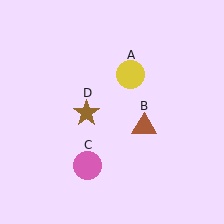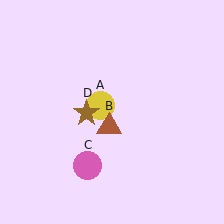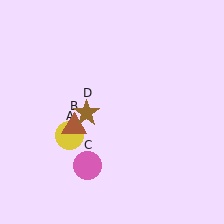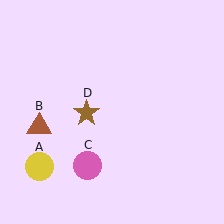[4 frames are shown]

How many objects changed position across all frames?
2 objects changed position: yellow circle (object A), brown triangle (object B).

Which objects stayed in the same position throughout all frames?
Pink circle (object C) and brown star (object D) remained stationary.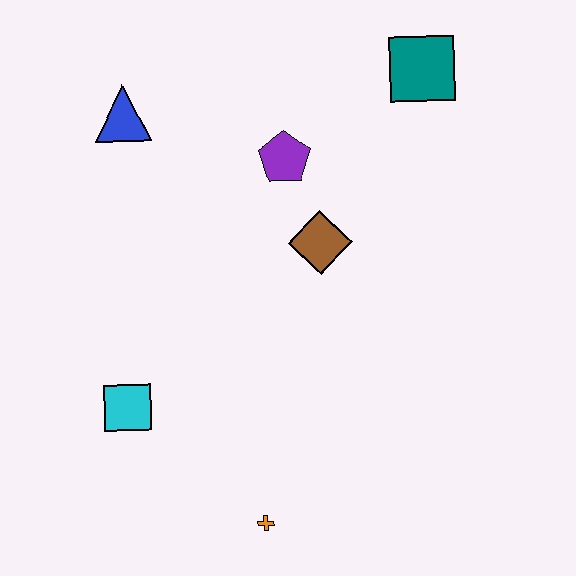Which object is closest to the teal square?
The purple pentagon is closest to the teal square.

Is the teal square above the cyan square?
Yes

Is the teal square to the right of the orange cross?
Yes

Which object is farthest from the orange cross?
The teal square is farthest from the orange cross.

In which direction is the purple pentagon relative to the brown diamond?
The purple pentagon is above the brown diamond.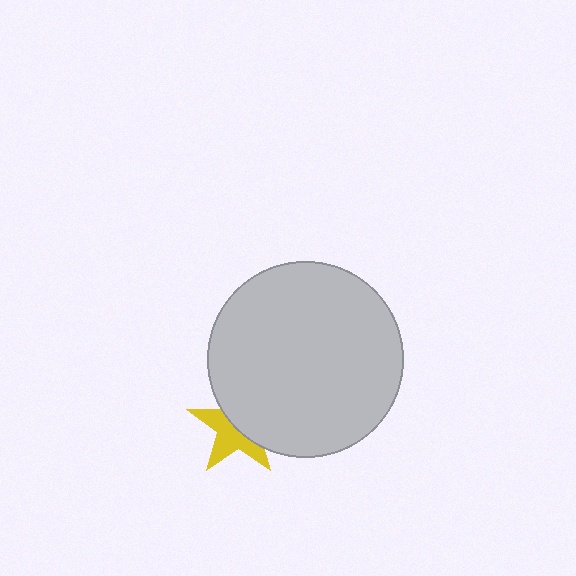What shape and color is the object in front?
The object in front is a light gray circle.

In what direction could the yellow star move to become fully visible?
The yellow star could move toward the lower-left. That would shift it out from behind the light gray circle entirely.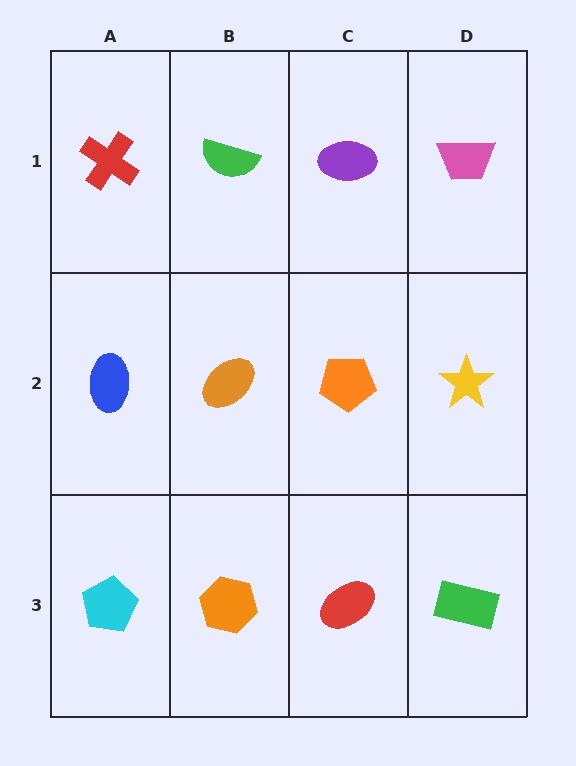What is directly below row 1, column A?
A blue ellipse.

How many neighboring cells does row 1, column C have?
3.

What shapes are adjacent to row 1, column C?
An orange pentagon (row 2, column C), a green semicircle (row 1, column B), a pink trapezoid (row 1, column D).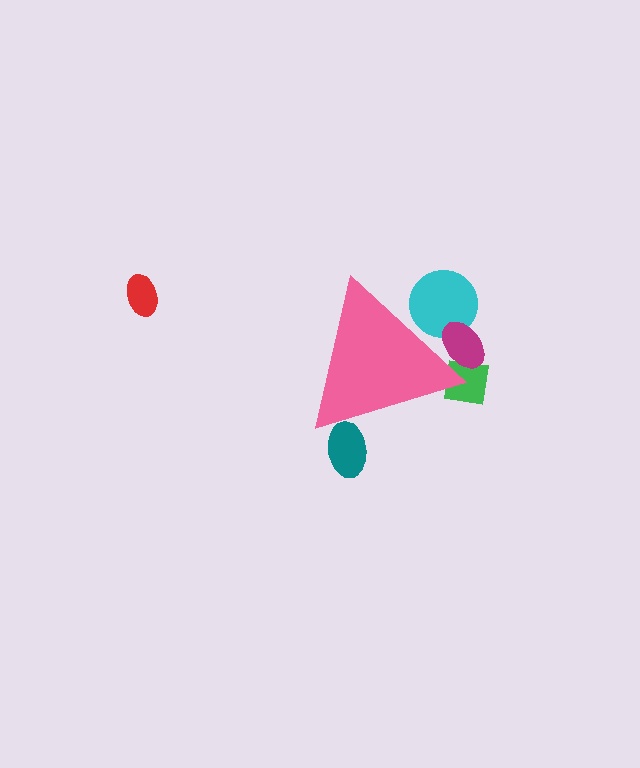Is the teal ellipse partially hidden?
Yes, the teal ellipse is partially hidden behind the pink triangle.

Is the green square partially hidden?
Yes, the green square is partially hidden behind the pink triangle.